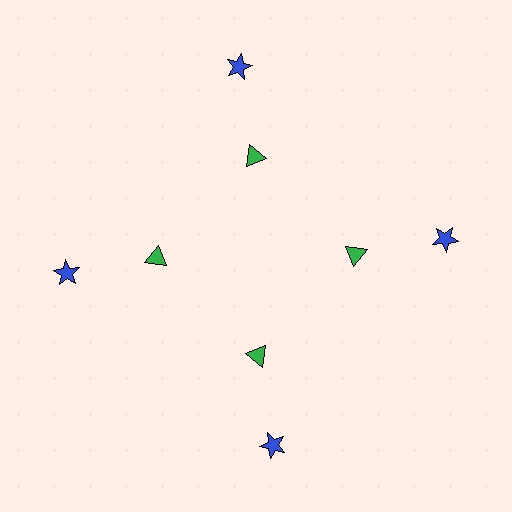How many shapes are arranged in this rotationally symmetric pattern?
There are 8 shapes, arranged in 4 groups of 2.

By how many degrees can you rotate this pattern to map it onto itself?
The pattern maps onto itself every 90 degrees of rotation.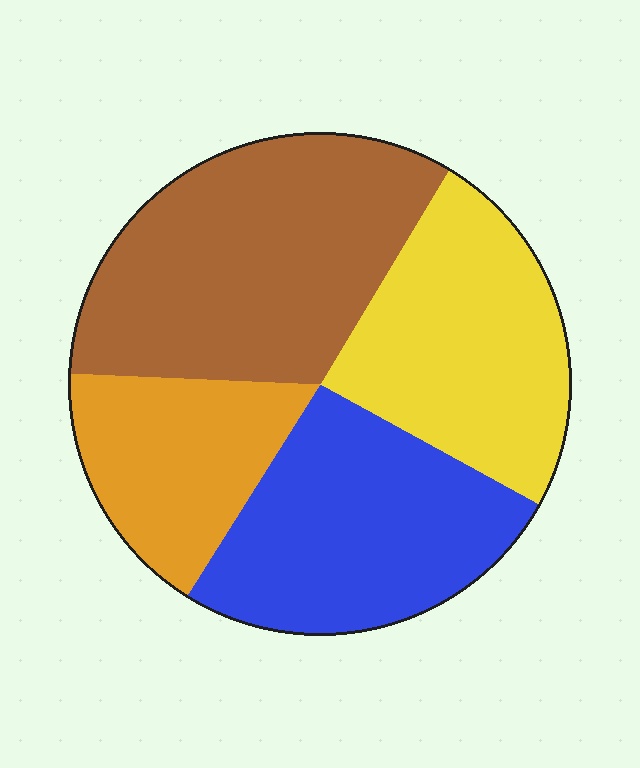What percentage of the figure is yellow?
Yellow takes up between a sixth and a third of the figure.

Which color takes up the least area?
Orange, at roughly 15%.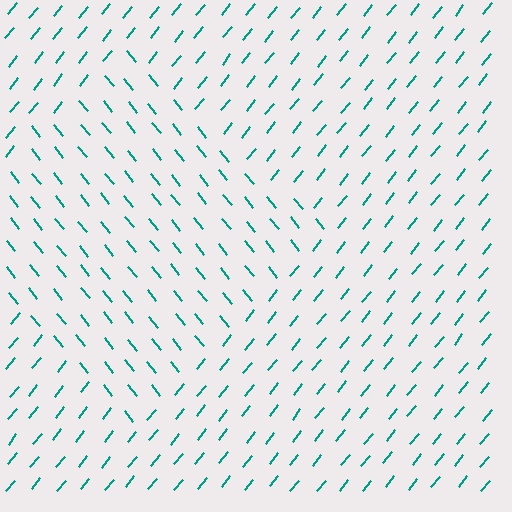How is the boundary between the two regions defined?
The boundary is defined purely by a change in line orientation (approximately 77 degrees difference). All lines are the same color and thickness.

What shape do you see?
I see a diamond.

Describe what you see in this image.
The image is filled with small teal line segments. A diamond region in the image has lines oriented differently from the surrounding lines, creating a visible texture boundary.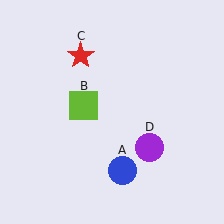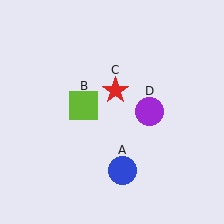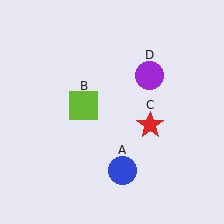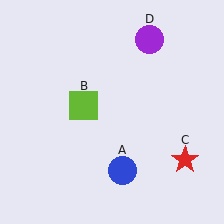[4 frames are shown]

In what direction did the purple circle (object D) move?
The purple circle (object D) moved up.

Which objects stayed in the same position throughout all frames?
Blue circle (object A) and lime square (object B) remained stationary.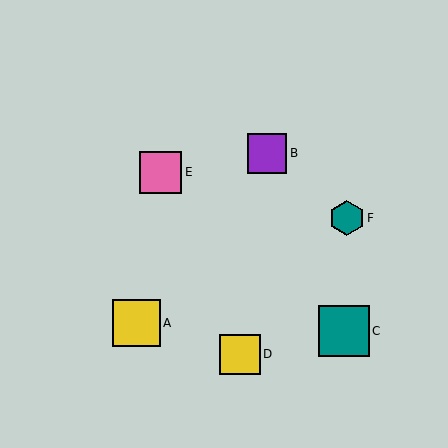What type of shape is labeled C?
Shape C is a teal square.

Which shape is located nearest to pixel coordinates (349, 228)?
The teal hexagon (labeled F) at (347, 218) is nearest to that location.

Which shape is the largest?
The teal square (labeled C) is the largest.